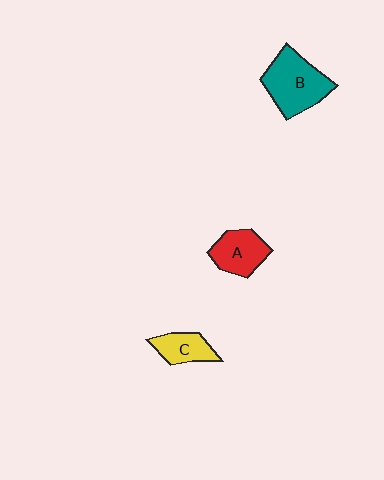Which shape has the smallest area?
Shape C (yellow).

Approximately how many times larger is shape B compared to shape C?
Approximately 1.9 times.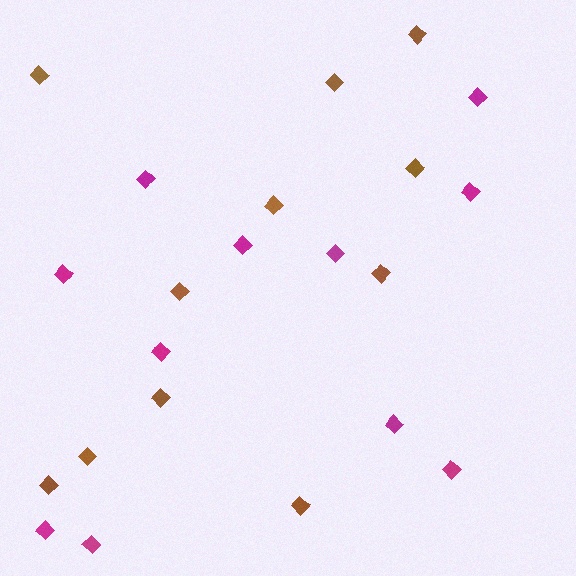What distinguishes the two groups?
There are 2 groups: one group of magenta diamonds (11) and one group of brown diamonds (11).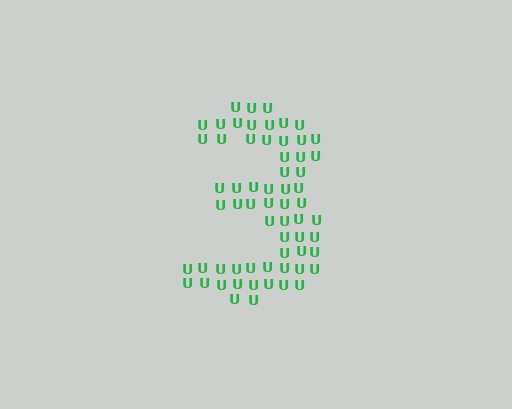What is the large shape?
The large shape is the digit 3.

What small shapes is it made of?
It is made of small letter U's.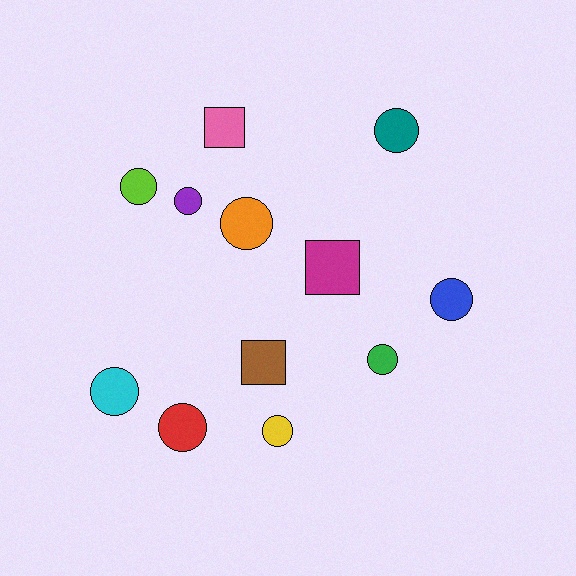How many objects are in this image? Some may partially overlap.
There are 12 objects.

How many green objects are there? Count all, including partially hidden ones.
There is 1 green object.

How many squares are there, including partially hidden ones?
There are 3 squares.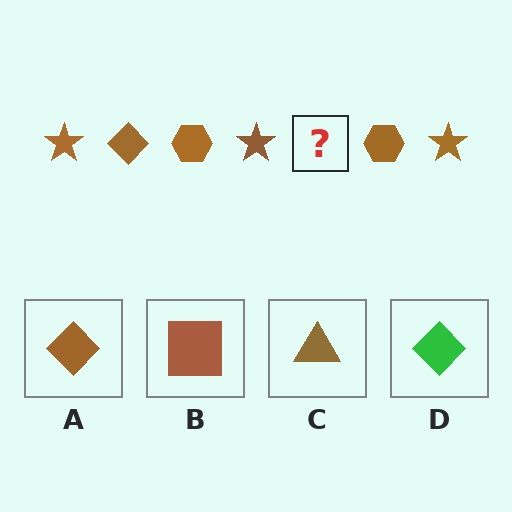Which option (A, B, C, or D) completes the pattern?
A.